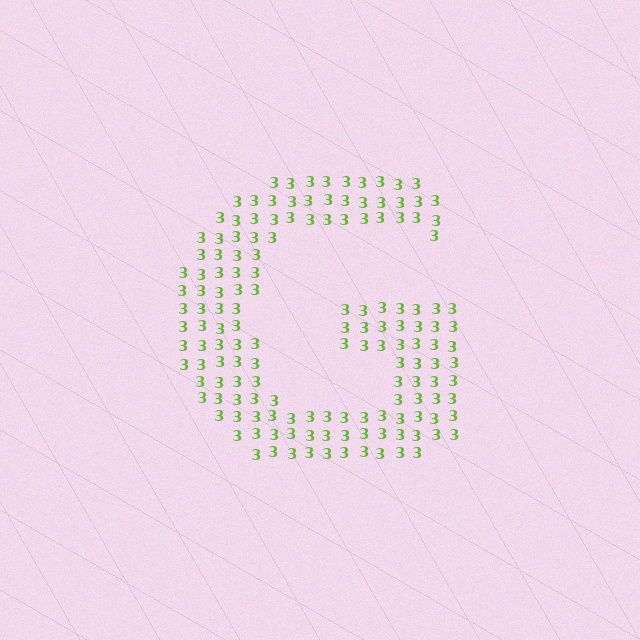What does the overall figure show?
The overall figure shows the letter G.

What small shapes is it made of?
It is made of small digit 3's.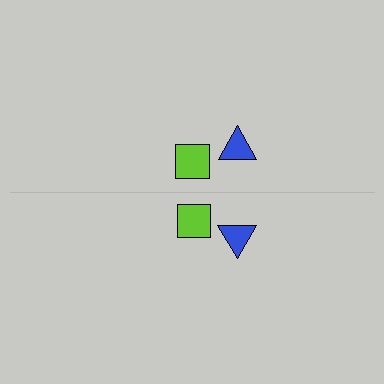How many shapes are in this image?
There are 4 shapes in this image.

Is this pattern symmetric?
Yes, this pattern has bilateral (reflection) symmetry.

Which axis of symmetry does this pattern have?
The pattern has a horizontal axis of symmetry running through the center of the image.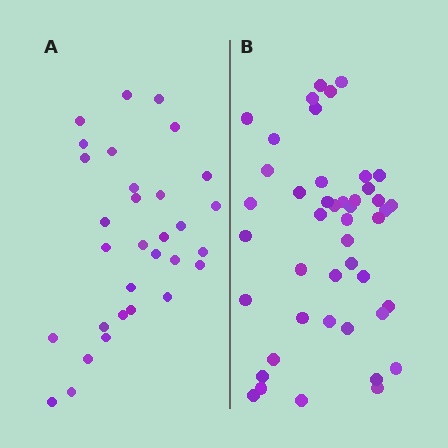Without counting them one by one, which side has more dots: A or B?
Region B (the right region) has more dots.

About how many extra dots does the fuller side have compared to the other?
Region B has approximately 15 more dots than region A.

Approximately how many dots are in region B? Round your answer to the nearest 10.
About 40 dots. (The exact count is 45, which rounds to 40.)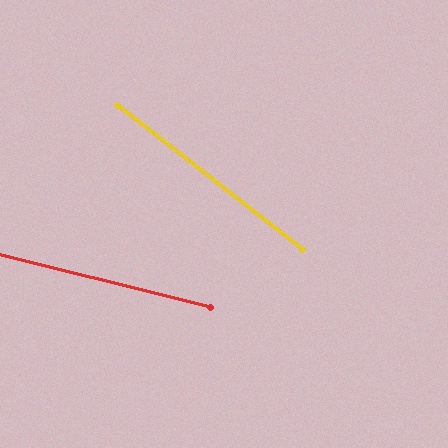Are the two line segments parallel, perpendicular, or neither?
Neither parallel nor perpendicular — they differ by about 24°.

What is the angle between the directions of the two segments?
Approximately 24 degrees.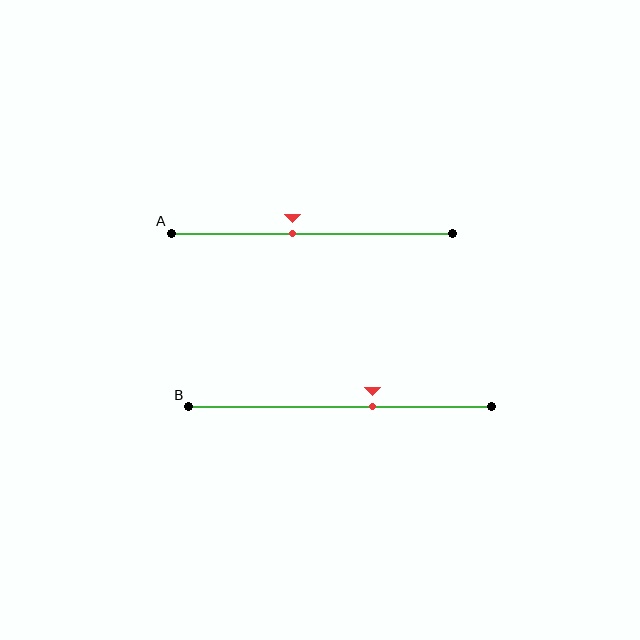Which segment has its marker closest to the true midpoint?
Segment A has its marker closest to the true midpoint.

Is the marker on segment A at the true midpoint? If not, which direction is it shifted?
No, the marker on segment A is shifted to the left by about 7% of the segment length.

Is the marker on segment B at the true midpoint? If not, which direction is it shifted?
No, the marker on segment B is shifted to the right by about 11% of the segment length.